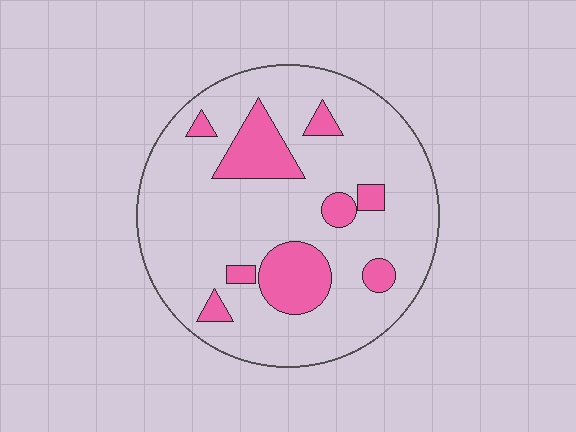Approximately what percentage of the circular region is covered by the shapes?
Approximately 20%.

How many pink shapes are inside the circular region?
9.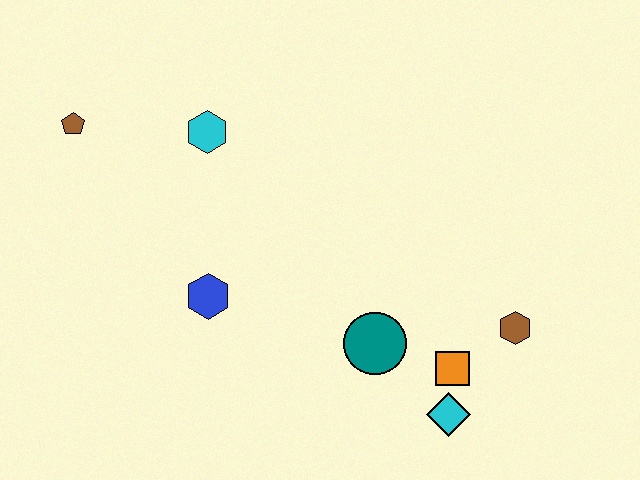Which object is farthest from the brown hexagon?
The brown pentagon is farthest from the brown hexagon.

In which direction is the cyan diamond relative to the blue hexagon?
The cyan diamond is to the right of the blue hexagon.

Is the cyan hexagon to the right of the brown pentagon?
Yes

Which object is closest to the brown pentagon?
The cyan hexagon is closest to the brown pentagon.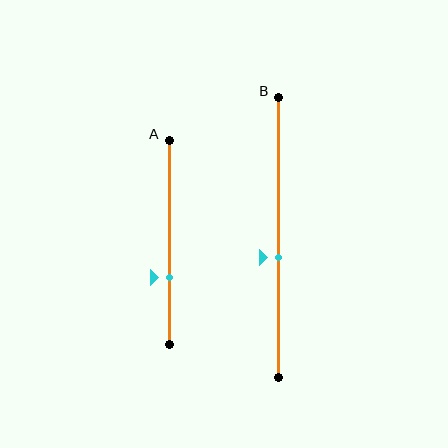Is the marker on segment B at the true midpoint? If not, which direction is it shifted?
No, the marker on segment B is shifted downward by about 7% of the segment length.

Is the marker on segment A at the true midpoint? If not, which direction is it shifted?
No, the marker on segment A is shifted downward by about 17% of the segment length.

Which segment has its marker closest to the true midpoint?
Segment B has its marker closest to the true midpoint.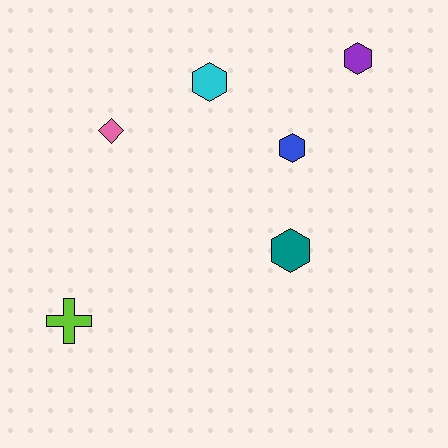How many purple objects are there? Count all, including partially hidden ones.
There is 1 purple object.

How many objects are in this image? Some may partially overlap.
There are 6 objects.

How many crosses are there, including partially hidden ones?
There is 1 cross.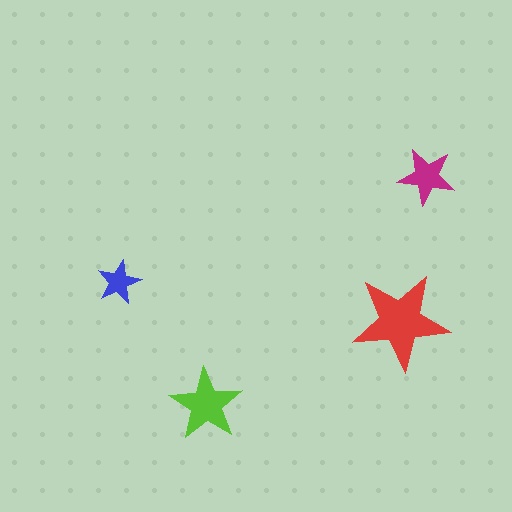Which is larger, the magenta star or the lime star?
The lime one.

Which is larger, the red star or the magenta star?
The red one.